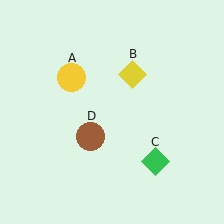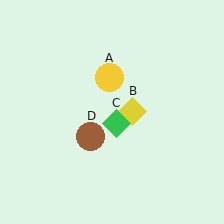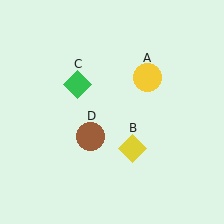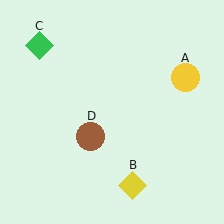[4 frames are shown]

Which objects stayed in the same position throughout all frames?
Brown circle (object D) remained stationary.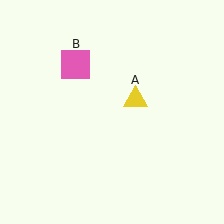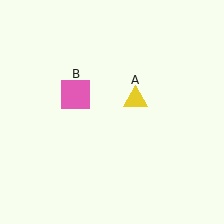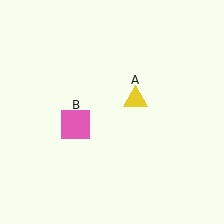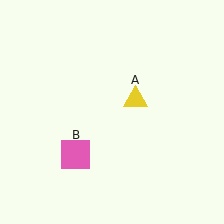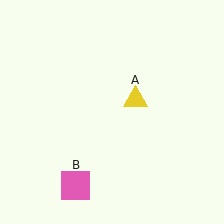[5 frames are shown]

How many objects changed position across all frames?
1 object changed position: pink square (object B).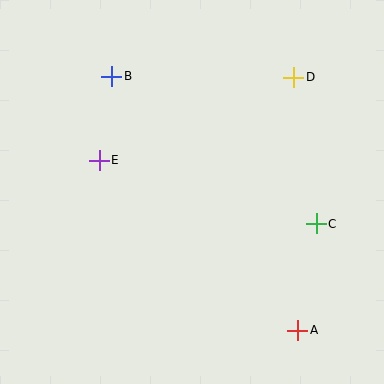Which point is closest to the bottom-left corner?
Point E is closest to the bottom-left corner.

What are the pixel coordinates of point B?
Point B is at (112, 76).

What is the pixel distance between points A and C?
The distance between A and C is 108 pixels.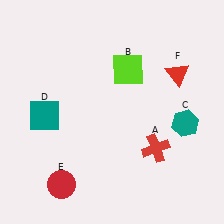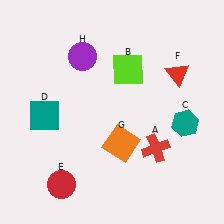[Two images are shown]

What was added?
An orange square (G), a purple circle (H) were added in Image 2.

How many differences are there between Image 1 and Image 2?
There are 2 differences between the two images.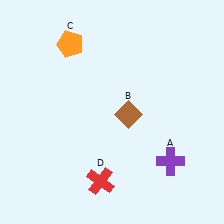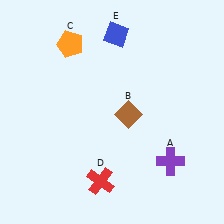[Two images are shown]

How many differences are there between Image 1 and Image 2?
There is 1 difference between the two images.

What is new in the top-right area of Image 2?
A blue diamond (E) was added in the top-right area of Image 2.